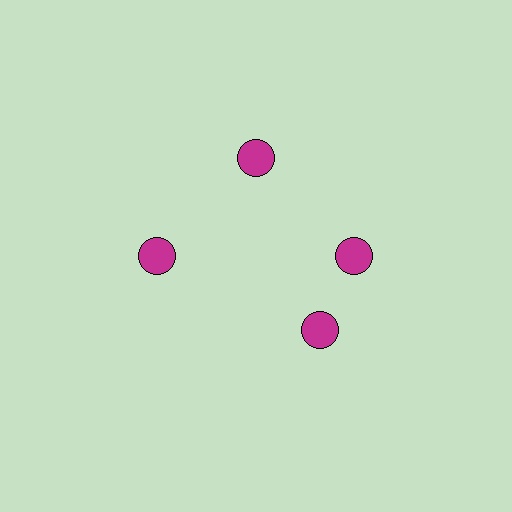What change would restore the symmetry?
The symmetry would be restored by rotating it back into even spacing with its neighbors so that all 4 circles sit at equal angles and equal distance from the center.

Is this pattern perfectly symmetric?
No. The 4 magenta circles are arranged in a ring, but one element near the 6 o'clock position is rotated out of alignment along the ring, breaking the 4-fold rotational symmetry.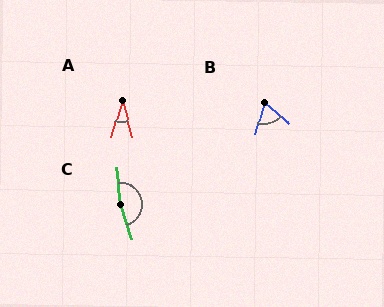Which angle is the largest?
C, at approximately 169 degrees.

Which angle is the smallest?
A, at approximately 33 degrees.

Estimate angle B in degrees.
Approximately 66 degrees.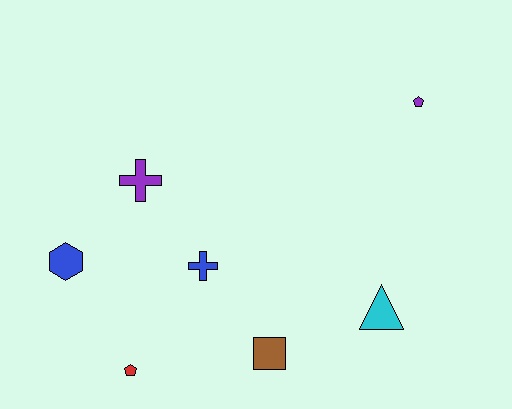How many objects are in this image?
There are 7 objects.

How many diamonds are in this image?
There are no diamonds.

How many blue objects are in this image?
There are 2 blue objects.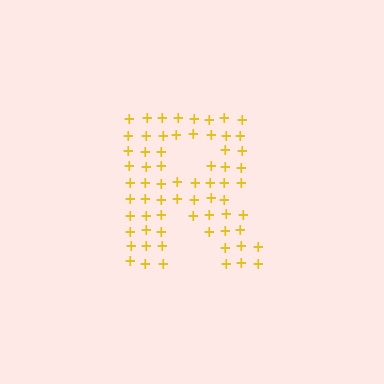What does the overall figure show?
The overall figure shows the letter R.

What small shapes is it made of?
It is made of small plus signs.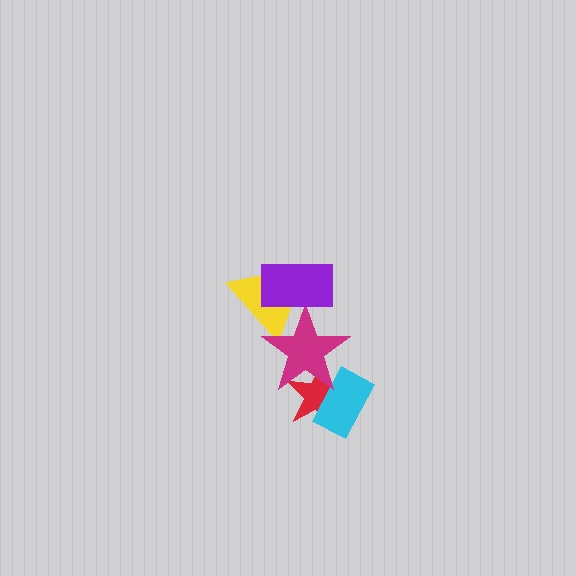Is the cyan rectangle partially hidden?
Yes, it is partially covered by another shape.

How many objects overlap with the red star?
2 objects overlap with the red star.